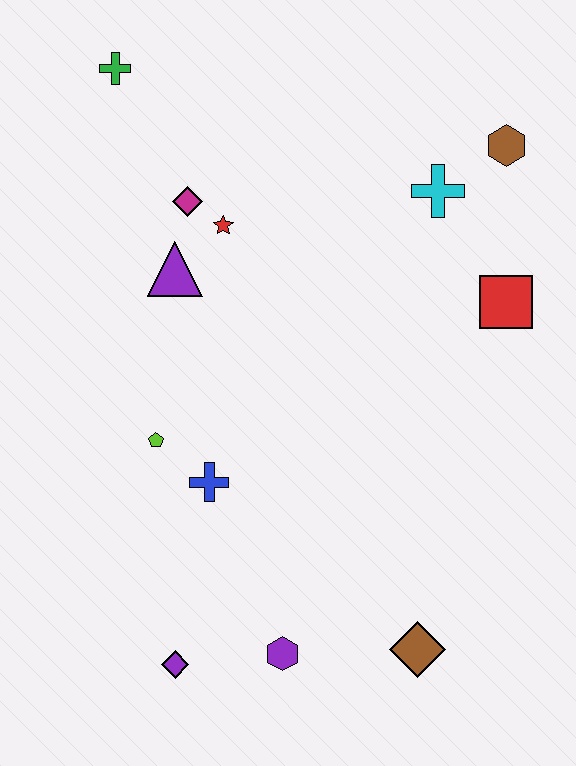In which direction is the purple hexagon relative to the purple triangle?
The purple hexagon is below the purple triangle.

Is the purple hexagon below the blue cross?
Yes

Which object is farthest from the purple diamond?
The brown hexagon is farthest from the purple diamond.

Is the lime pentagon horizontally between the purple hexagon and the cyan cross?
No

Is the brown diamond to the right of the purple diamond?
Yes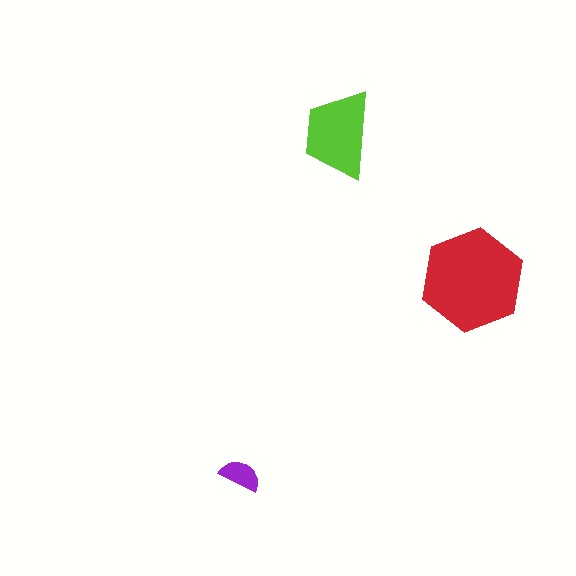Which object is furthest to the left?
The purple semicircle is leftmost.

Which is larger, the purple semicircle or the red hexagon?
The red hexagon.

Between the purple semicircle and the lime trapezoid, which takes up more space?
The lime trapezoid.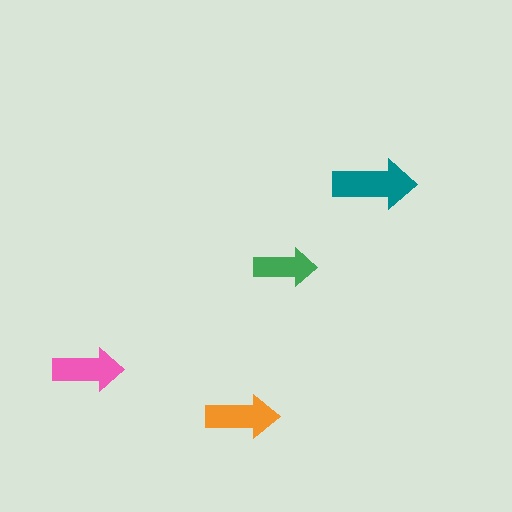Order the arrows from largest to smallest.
the teal one, the orange one, the pink one, the green one.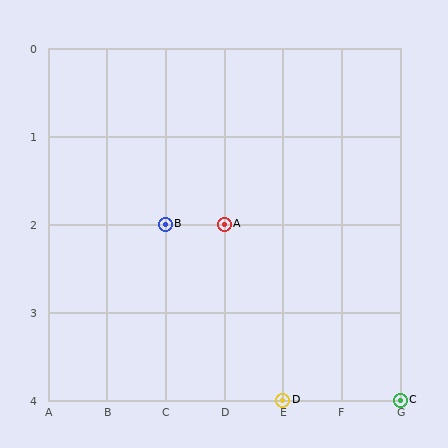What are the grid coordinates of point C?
Point C is at grid coordinates (G, 4).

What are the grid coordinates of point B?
Point B is at grid coordinates (C, 2).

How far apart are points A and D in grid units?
Points A and D are 1 column and 2 rows apart (about 2.2 grid units diagonally).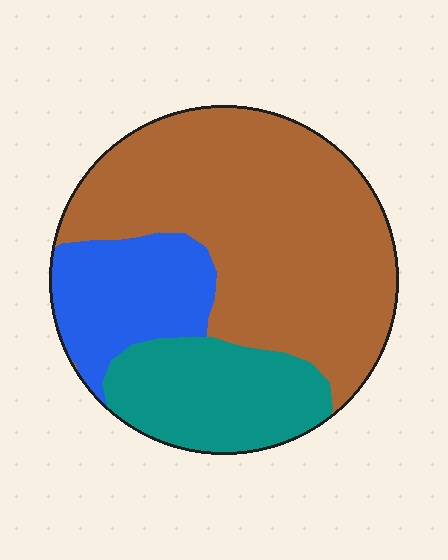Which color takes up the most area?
Brown, at roughly 60%.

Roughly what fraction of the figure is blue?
Blue takes up less than a quarter of the figure.